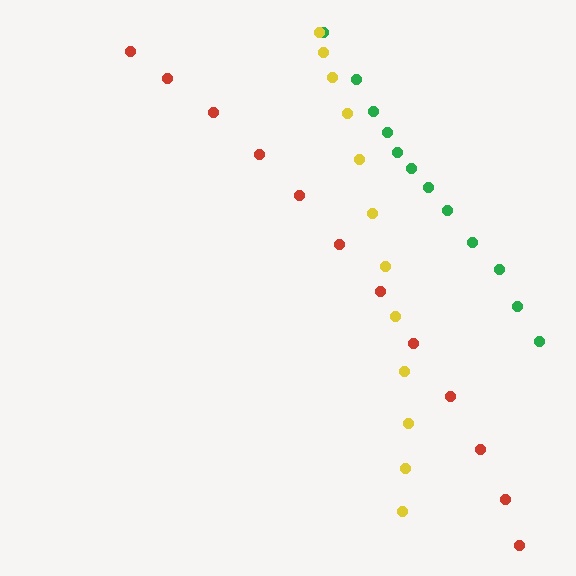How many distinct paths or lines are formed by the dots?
There are 3 distinct paths.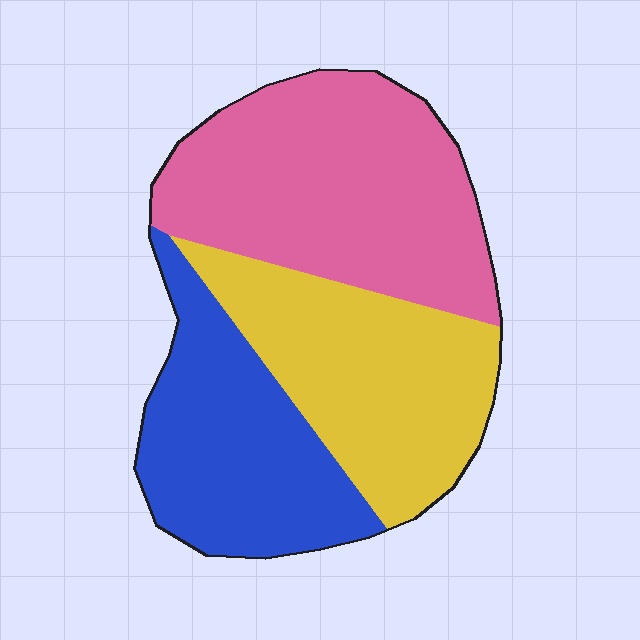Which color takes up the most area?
Pink, at roughly 40%.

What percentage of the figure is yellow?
Yellow takes up between a sixth and a third of the figure.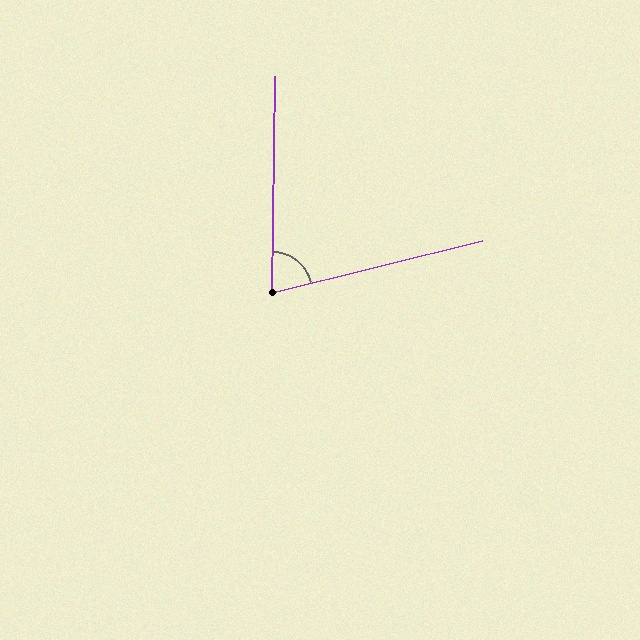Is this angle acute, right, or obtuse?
It is acute.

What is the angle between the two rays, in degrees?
Approximately 75 degrees.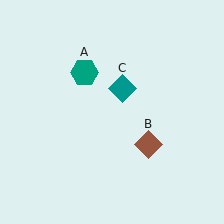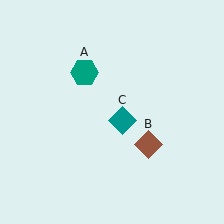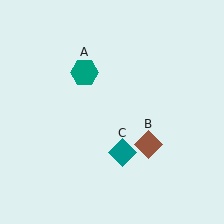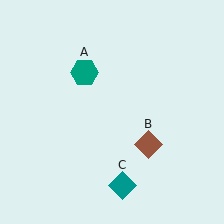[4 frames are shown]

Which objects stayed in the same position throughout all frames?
Teal hexagon (object A) and brown diamond (object B) remained stationary.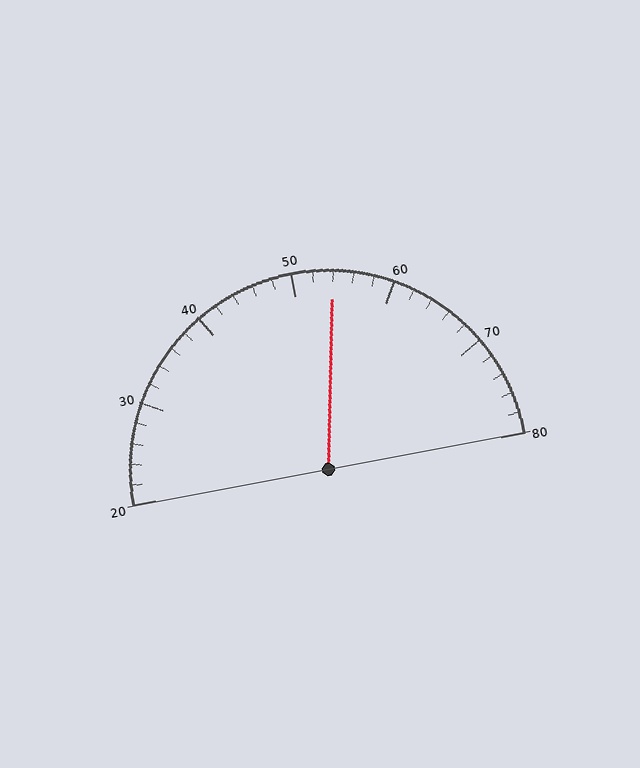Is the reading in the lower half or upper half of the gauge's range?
The reading is in the upper half of the range (20 to 80).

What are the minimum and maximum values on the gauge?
The gauge ranges from 20 to 80.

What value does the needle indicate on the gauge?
The needle indicates approximately 54.